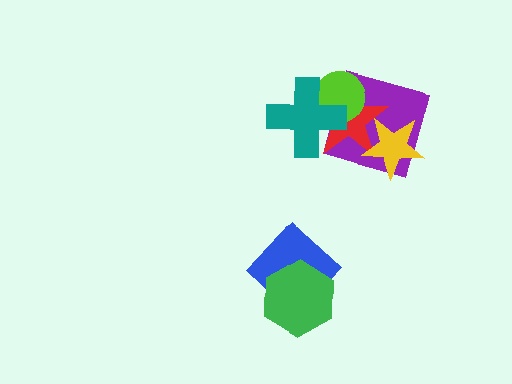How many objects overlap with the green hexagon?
1 object overlaps with the green hexagon.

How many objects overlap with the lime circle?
3 objects overlap with the lime circle.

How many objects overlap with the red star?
4 objects overlap with the red star.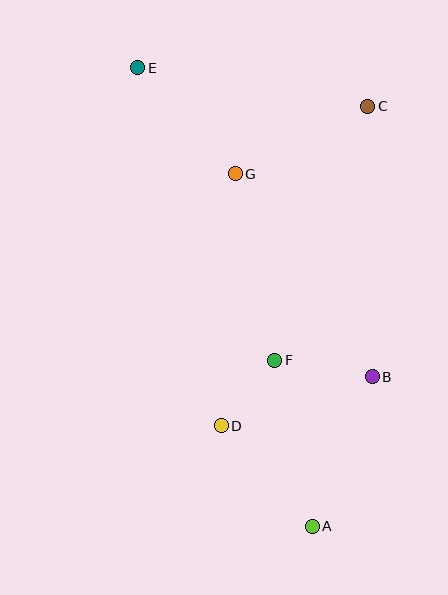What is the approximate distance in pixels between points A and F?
The distance between A and F is approximately 170 pixels.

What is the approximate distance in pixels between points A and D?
The distance between A and D is approximately 136 pixels.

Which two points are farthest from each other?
Points A and E are farthest from each other.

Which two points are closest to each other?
Points D and F are closest to each other.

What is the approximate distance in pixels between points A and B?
The distance between A and B is approximately 161 pixels.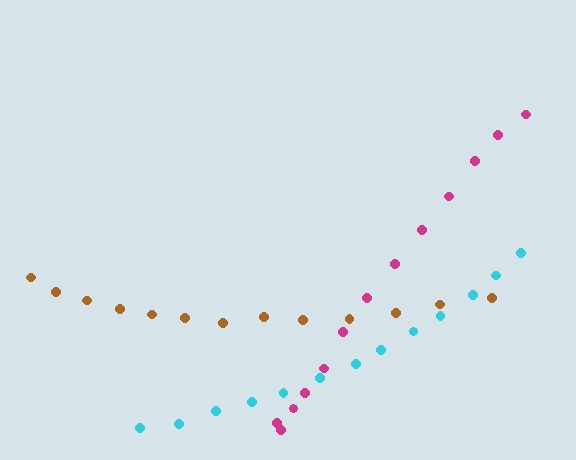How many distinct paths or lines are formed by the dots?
There are 3 distinct paths.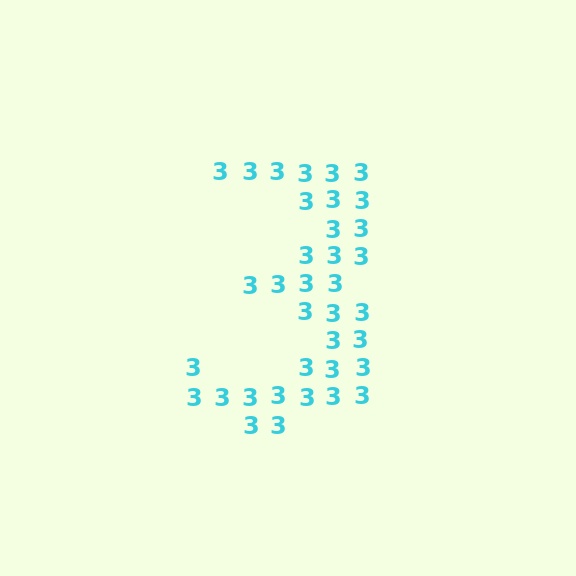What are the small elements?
The small elements are digit 3's.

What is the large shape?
The large shape is the digit 3.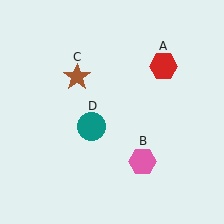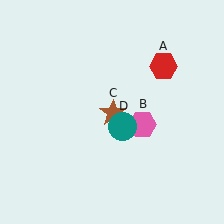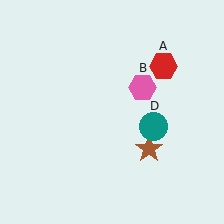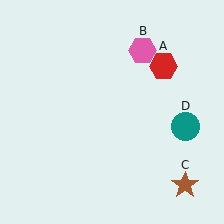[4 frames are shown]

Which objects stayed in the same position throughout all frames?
Red hexagon (object A) remained stationary.